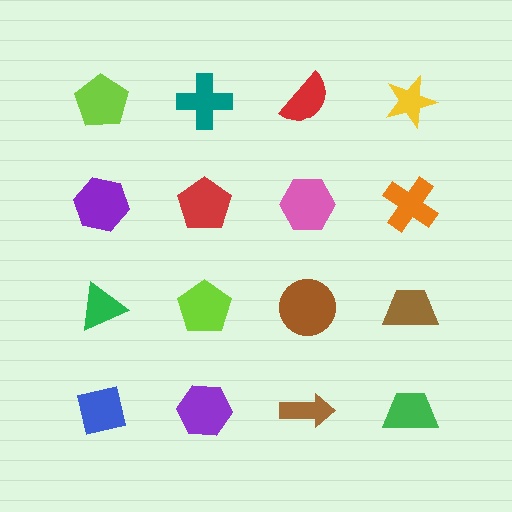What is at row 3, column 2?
A lime pentagon.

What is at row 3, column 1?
A green triangle.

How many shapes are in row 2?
4 shapes.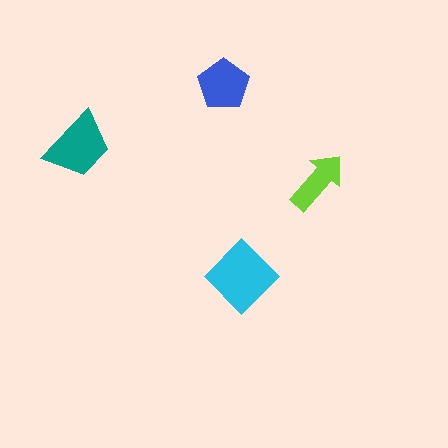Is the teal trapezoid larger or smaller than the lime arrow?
Larger.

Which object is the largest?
The cyan diamond.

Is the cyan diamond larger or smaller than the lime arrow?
Larger.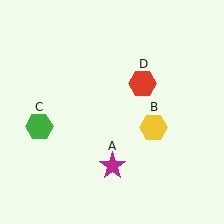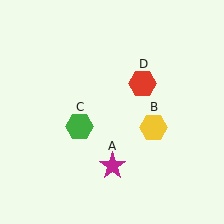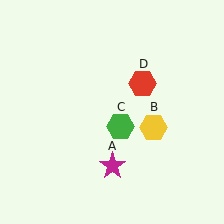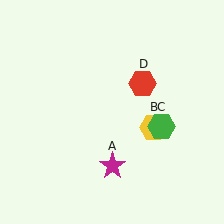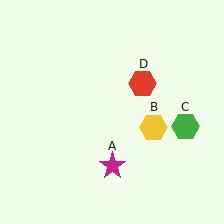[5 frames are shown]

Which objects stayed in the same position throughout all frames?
Magenta star (object A) and yellow hexagon (object B) and red hexagon (object D) remained stationary.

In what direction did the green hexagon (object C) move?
The green hexagon (object C) moved right.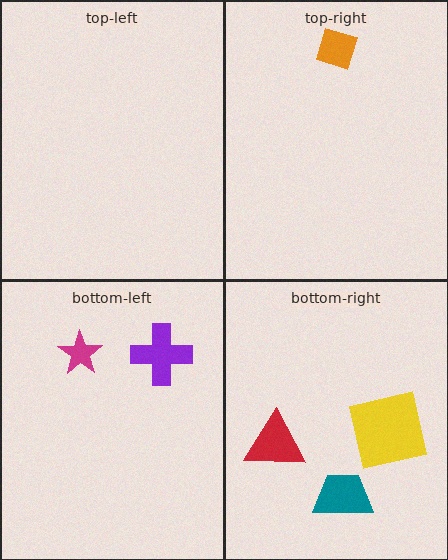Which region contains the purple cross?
The bottom-left region.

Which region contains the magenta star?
The bottom-left region.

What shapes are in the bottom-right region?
The teal trapezoid, the red triangle, the yellow square.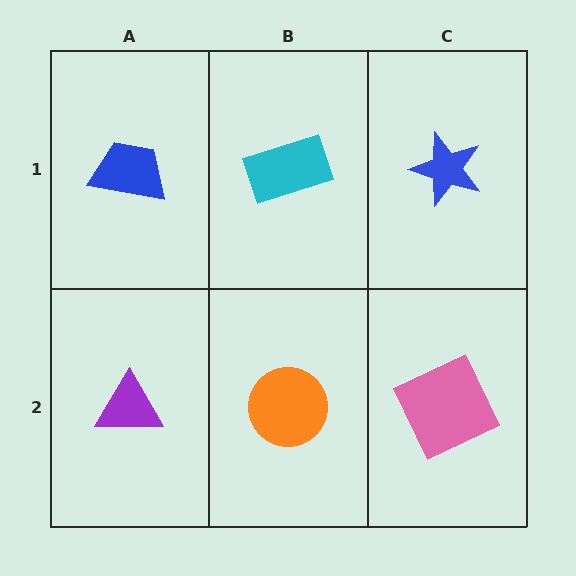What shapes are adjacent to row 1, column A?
A purple triangle (row 2, column A), a cyan rectangle (row 1, column B).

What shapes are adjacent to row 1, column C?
A pink square (row 2, column C), a cyan rectangle (row 1, column B).